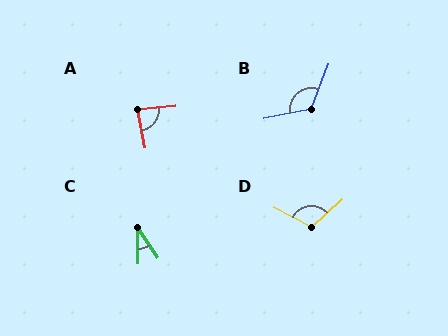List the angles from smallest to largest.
C (33°), A (84°), D (110°), B (122°).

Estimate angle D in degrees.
Approximately 110 degrees.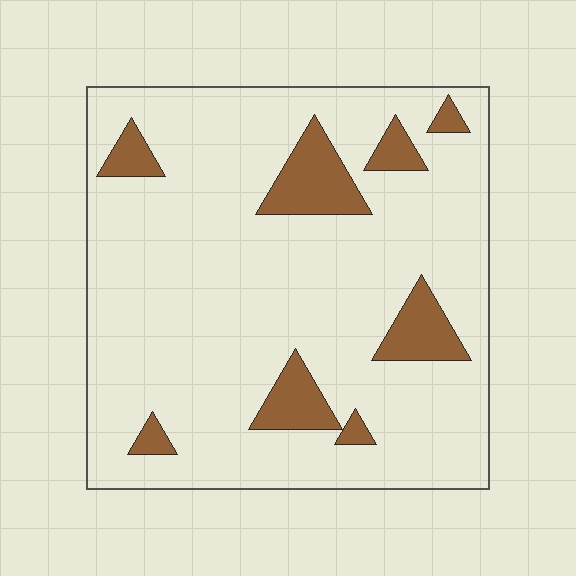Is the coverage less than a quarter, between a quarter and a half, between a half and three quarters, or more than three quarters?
Less than a quarter.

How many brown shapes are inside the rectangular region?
8.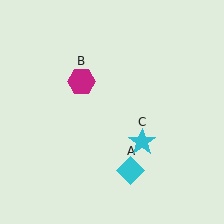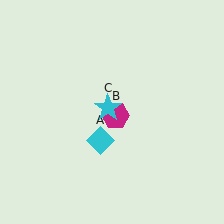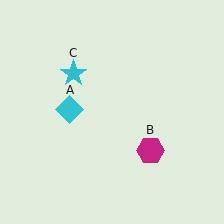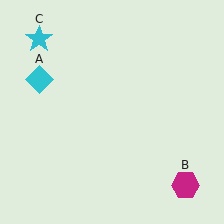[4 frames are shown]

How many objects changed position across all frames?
3 objects changed position: cyan diamond (object A), magenta hexagon (object B), cyan star (object C).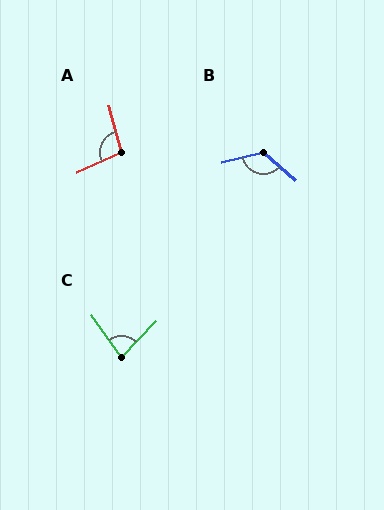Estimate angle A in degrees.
Approximately 99 degrees.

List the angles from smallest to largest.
C (79°), A (99°), B (125°).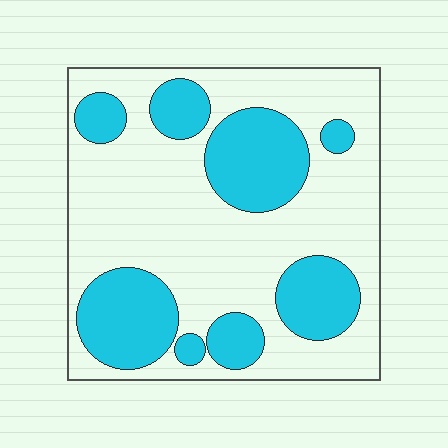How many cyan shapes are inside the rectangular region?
8.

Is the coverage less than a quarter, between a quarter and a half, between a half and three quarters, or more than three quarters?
Between a quarter and a half.